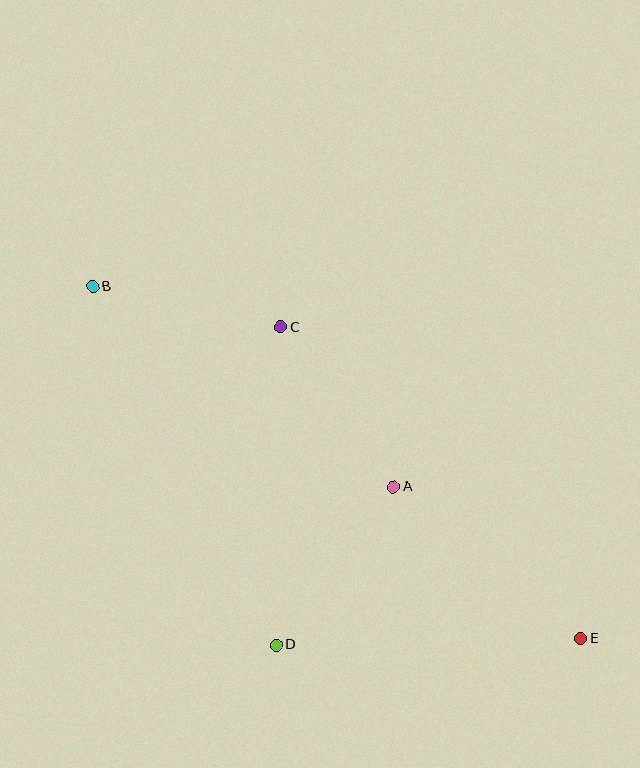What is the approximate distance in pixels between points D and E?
The distance between D and E is approximately 304 pixels.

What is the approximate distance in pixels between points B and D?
The distance between B and D is approximately 403 pixels.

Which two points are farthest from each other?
Points B and E are farthest from each other.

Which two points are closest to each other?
Points B and C are closest to each other.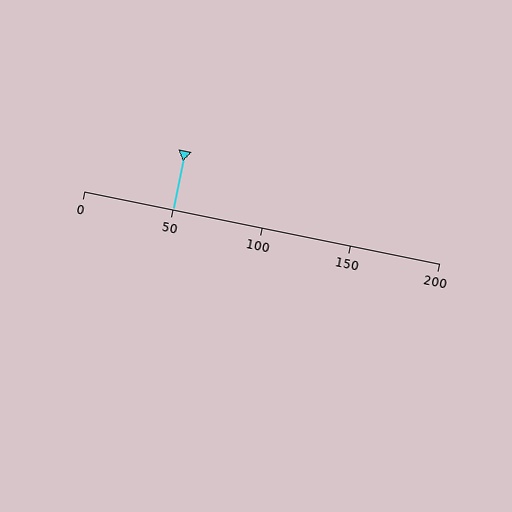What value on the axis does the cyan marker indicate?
The marker indicates approximately 50.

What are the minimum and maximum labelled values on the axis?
The axis runs from 0 to 200.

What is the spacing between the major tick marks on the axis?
The major ticks are spaced 50 apart.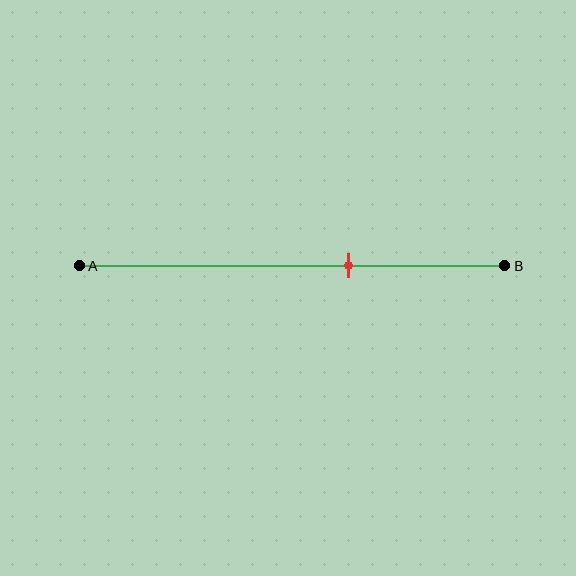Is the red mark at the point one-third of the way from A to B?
No, the mark is at about 65% from A, not at the 33% one-third point.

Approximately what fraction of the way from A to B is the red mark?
The red mark is approximately 65% of the way from A to B.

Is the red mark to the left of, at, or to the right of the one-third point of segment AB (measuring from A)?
The red mark is to the right of the one-third point of segment AB.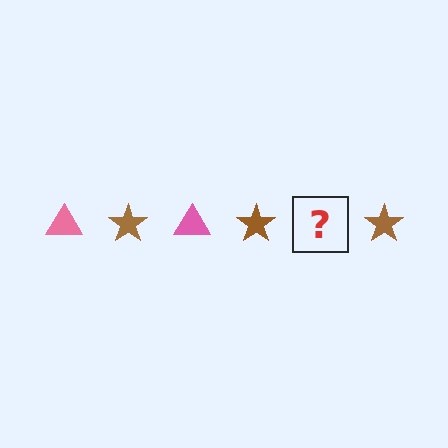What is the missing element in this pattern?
The missing element is a pink triangle.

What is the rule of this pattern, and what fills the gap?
The rule is that the pattern alternates between pink triangle and brown star. The gap should be filled with a pink triangle.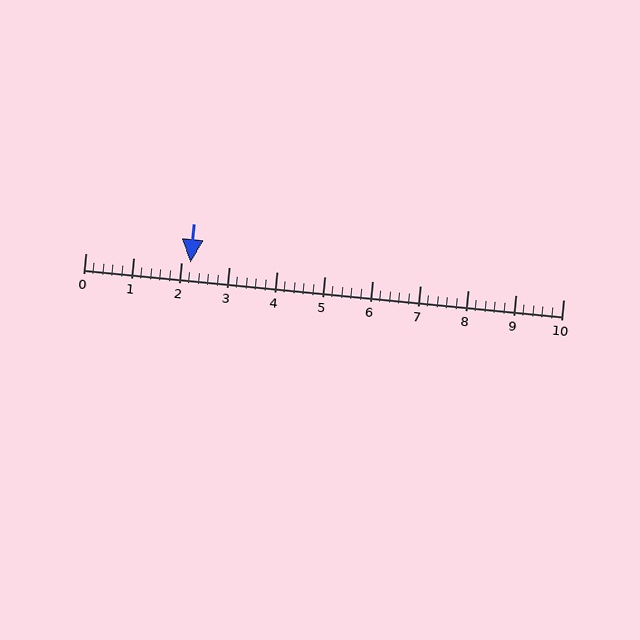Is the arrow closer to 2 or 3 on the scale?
The arrow is closer to 2.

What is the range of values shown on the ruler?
The ruler shows values from 0 to 10.